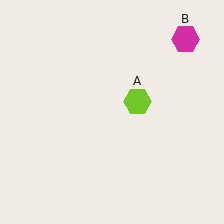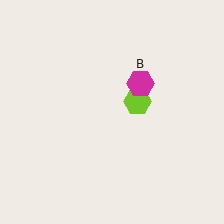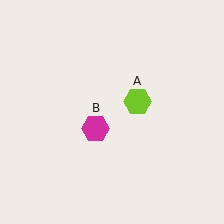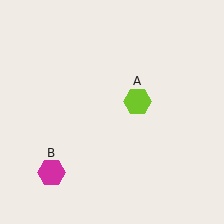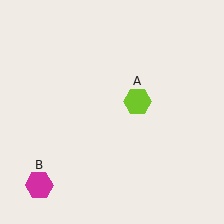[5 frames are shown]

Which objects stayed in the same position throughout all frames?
Lime hexagon (object A) remained stationary.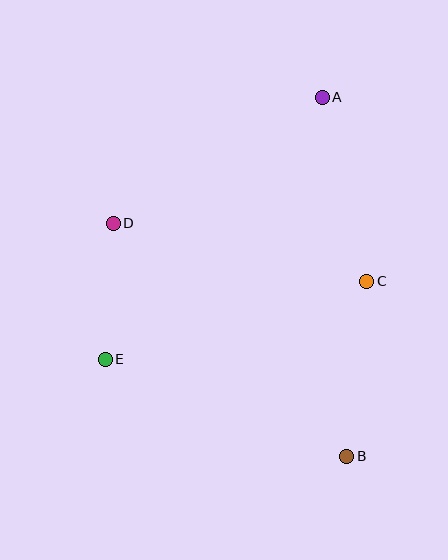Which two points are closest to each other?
Points D and E are closest to each other.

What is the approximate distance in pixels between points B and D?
The distance between B and D is approximately 329 pixels.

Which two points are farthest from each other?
Points A and B are farthest from each other.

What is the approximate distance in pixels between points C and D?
The distance between C and D is approximately 260 pixels.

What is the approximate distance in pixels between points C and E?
The distance between C and E is approximately 273 pixels.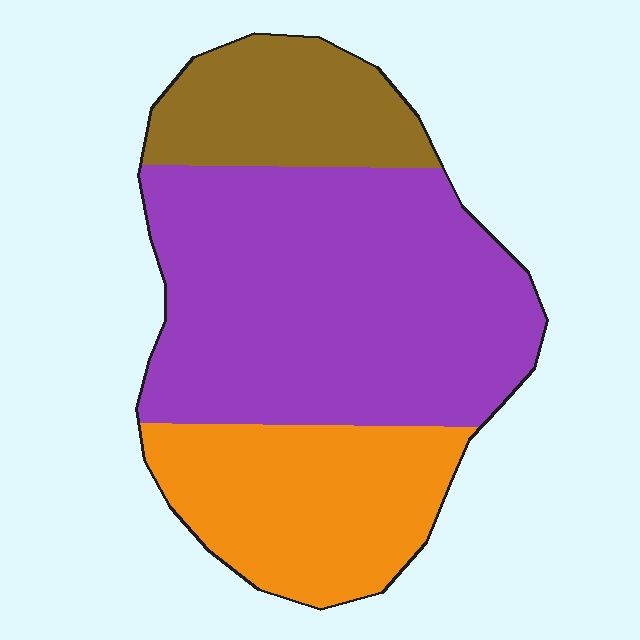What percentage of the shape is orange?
Orange covers about 25% of the shape.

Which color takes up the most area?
Purple, at roughly 55%.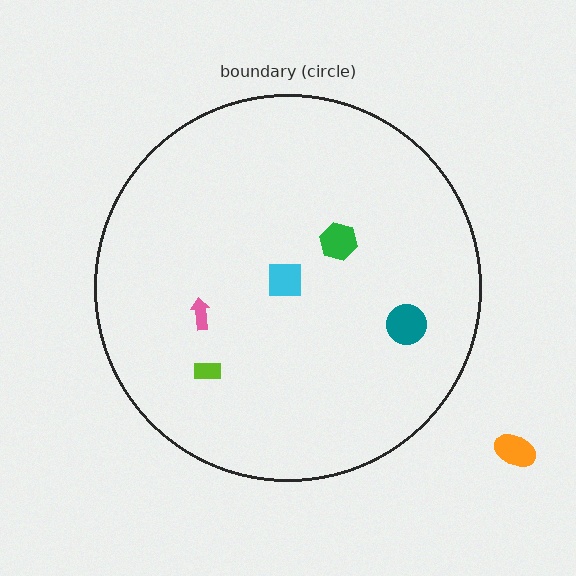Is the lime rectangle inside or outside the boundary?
Inside.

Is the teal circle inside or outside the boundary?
Inside.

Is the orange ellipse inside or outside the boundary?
Outside.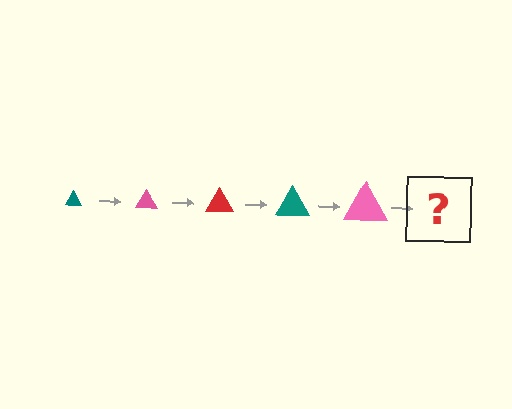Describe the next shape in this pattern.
It should be a red triangle, larger than the previous one.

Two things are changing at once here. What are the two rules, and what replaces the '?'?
The two rules are that the triangle grows larger each step and the color cycles through teal, pink, and red. The '?' should be a red triangle, larger than the previous one.